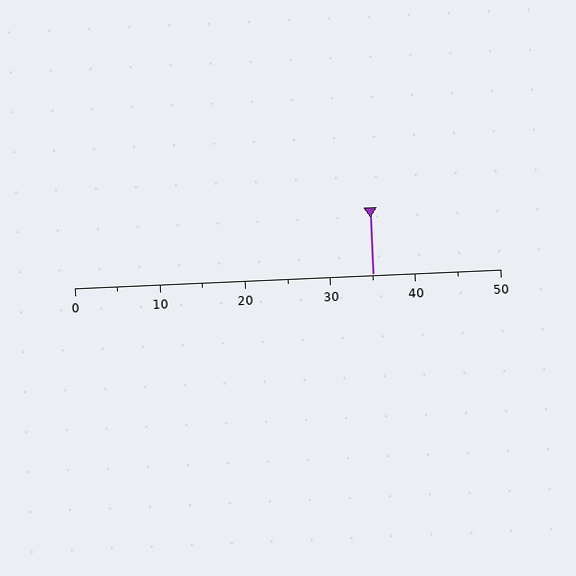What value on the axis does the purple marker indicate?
The marker indicates approximately 35.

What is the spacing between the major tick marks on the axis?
The major ticks are spaced 10 apart.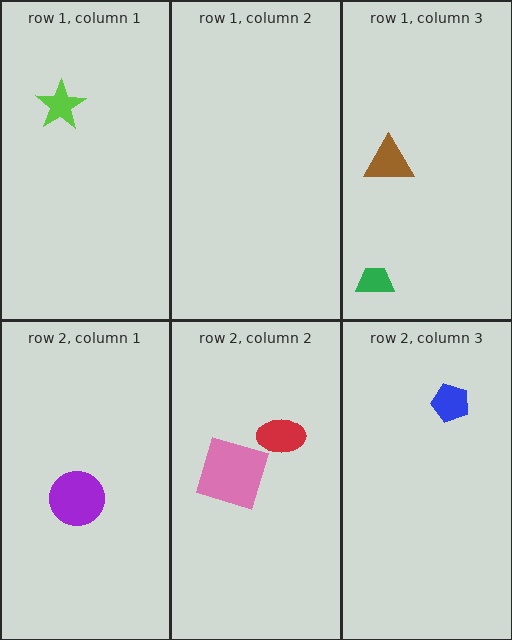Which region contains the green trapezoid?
The row 1, column 3 region.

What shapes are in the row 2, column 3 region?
The blue pentagon.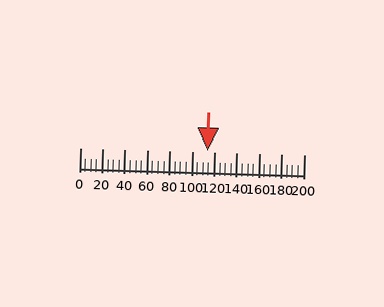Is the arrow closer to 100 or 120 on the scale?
The arrow is closer to 120.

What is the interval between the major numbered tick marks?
The major tick marks are spaced 20 units apart.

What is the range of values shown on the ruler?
The ruler shows values from 0 to 200.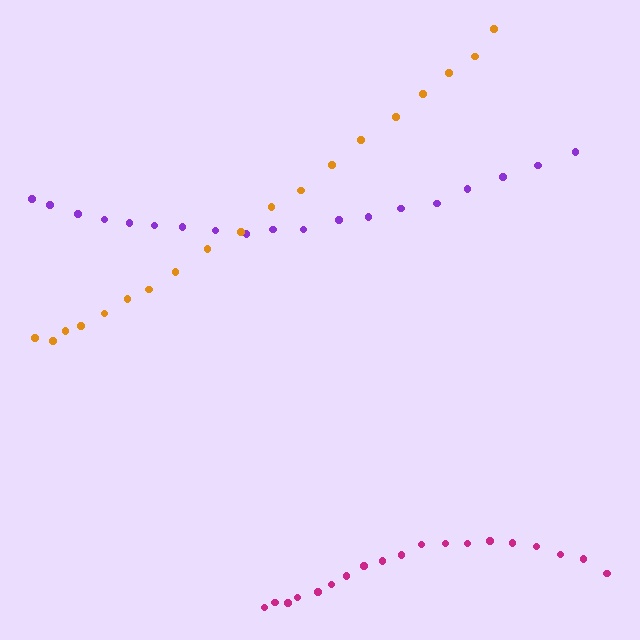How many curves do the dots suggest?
There are 3 distinct paths.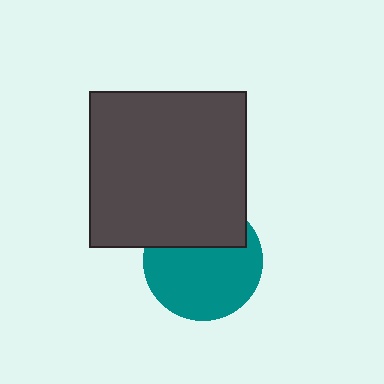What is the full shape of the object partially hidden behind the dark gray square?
The partially hidden object is a teal circle.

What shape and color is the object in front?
The object in front is a dark gray square.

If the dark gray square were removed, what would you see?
You would see the complete teal circle.